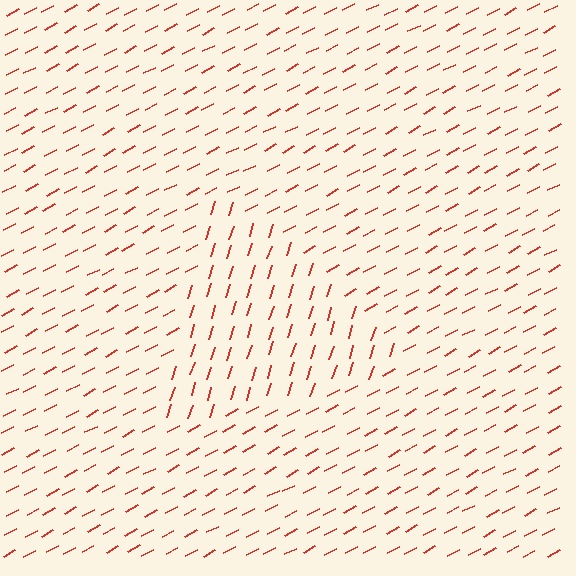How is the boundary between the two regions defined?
The boundary is defined purely by a change in line orientation (approximately 45 degrees difference). All lines are the same color and thickness.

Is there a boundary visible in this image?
Yes, there is a texture boundary formed by a change in line orientation.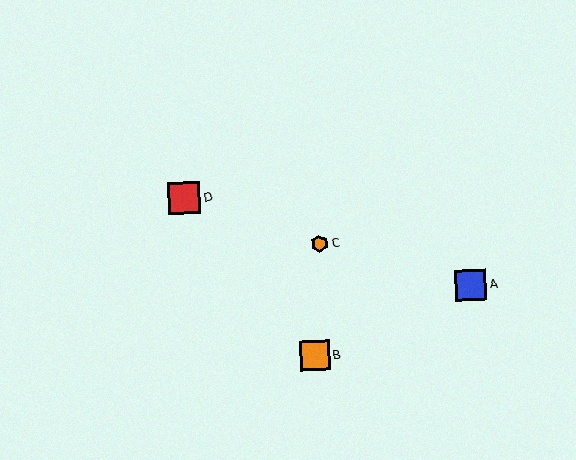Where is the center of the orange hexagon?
The center of the orange hexagon is at (320, 243).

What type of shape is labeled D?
Shape D is a red square.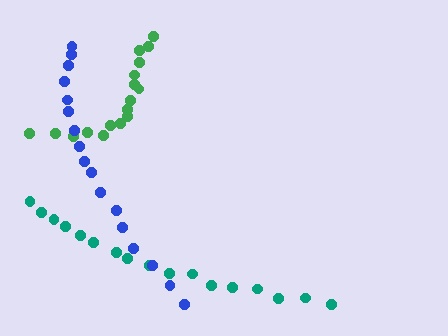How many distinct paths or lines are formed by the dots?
There are 3 distinct paths.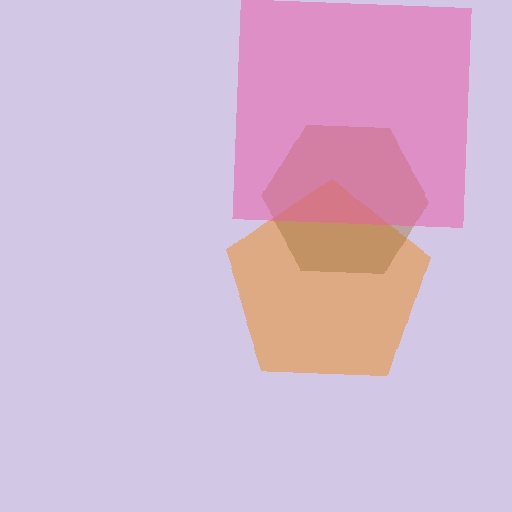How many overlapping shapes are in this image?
There are 3 overlapping shapes in the image.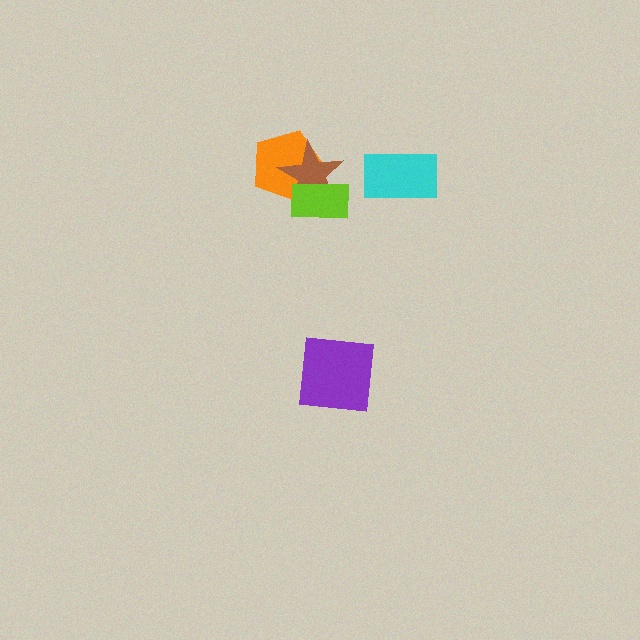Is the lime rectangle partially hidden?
No, no other shape covers it.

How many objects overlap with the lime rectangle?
2 objects overlap with the lime rectangle.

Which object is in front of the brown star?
The lime rectangle is in front of the brown star.